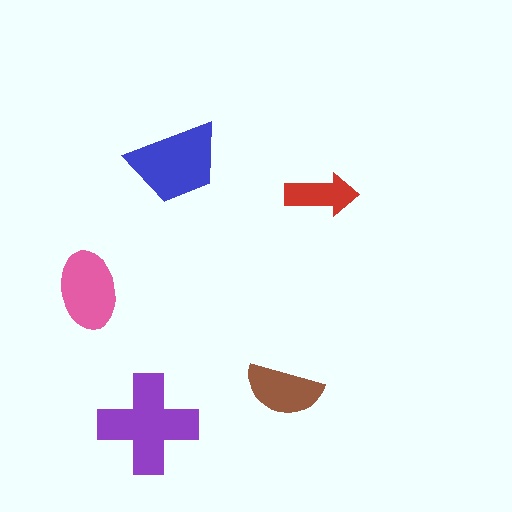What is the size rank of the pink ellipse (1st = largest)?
3rd.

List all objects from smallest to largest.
The red arrow, the brown semicircle, the pink ellipse, the blue trapezoid, the purple cross.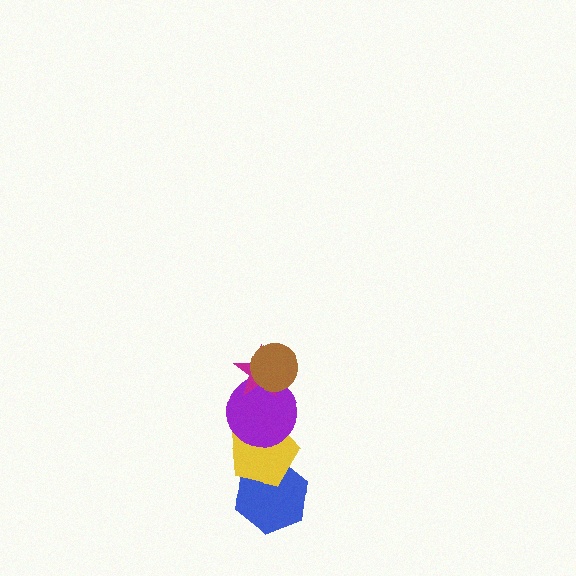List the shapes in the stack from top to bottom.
From top to bottom: the brown circle, the magenta star, the purple circle, the yellow pentagon, the blue hexagon.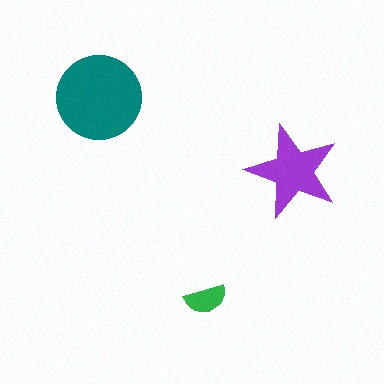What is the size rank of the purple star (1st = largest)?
2nd.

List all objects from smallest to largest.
The green semicircle, the purple star, the teal circle.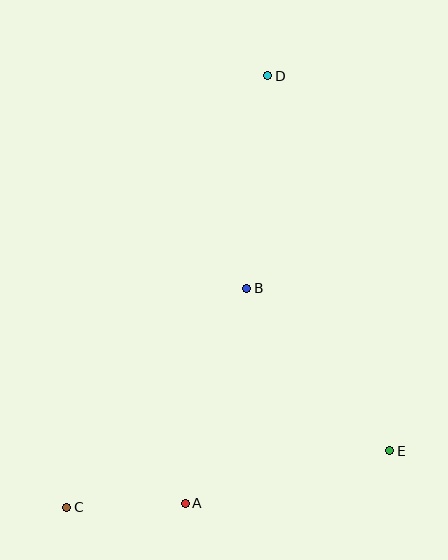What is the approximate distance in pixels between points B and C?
The distance between B and C is approximately 283 pixels.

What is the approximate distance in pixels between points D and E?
The distance between D and E is approximately 394 pixels.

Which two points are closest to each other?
Points A and C are closest to each other.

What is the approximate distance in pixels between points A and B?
The distance between A and B is approximately 224 pixels.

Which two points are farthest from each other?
Points C and D are farthest from each other.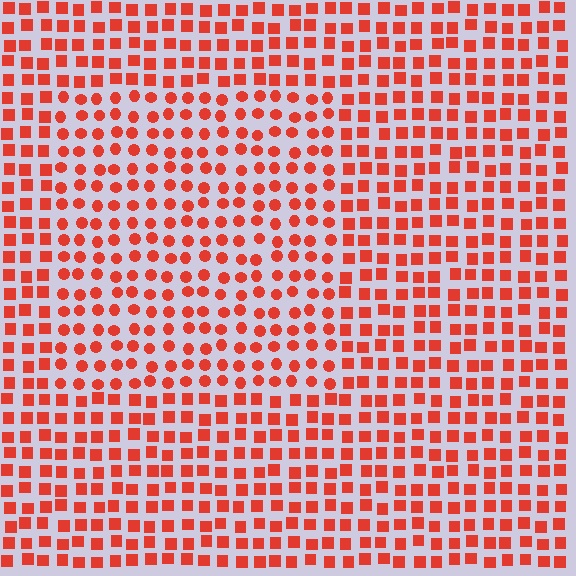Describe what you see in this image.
The image is filled with small red elements arranged in a uniform grid. A rectangle-shaped region contains circles, while the surrounding area contains squares. The boundary is defined purely by the change in element shape.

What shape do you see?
I see a rectangle.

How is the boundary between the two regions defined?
The boundary is defined by a change in element shape: circles inside vs. squares outside. All elements share the same color and spacing.